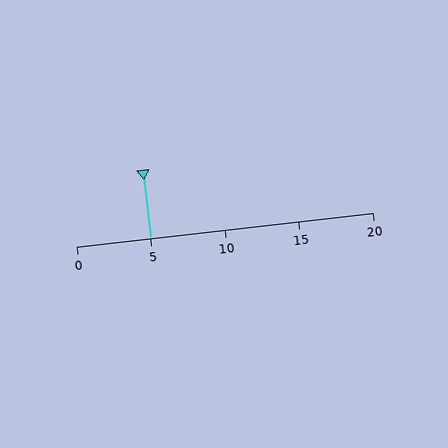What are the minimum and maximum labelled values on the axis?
The axis runs from 0 to 20.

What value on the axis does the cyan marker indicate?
The marker indicates approximately 5.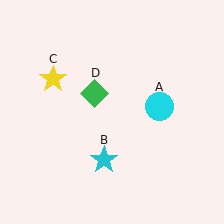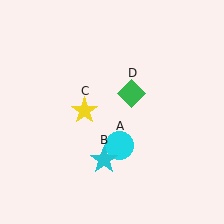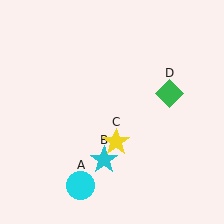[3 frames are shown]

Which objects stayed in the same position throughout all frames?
Cyan star (object B) remained stationary.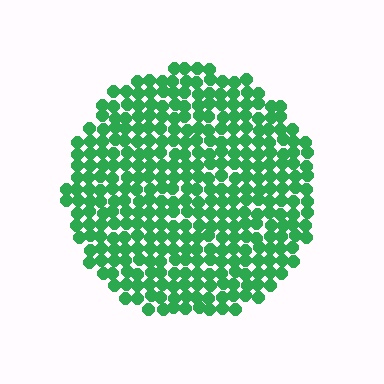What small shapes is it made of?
It is made of small circles.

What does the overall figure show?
The overall figure shows a circle.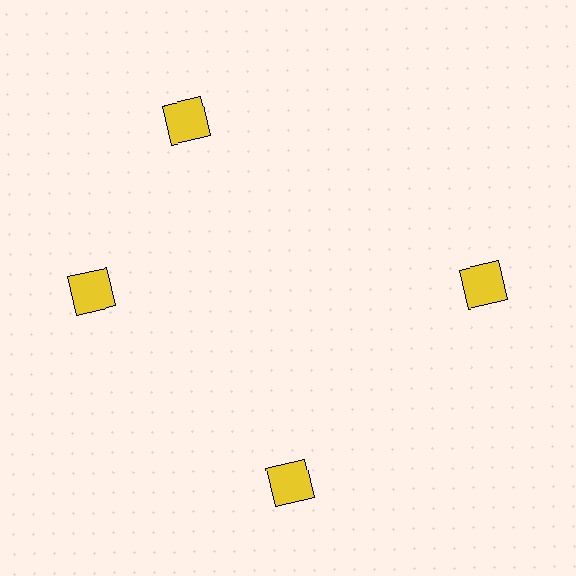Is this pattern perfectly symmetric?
No. The 4 yellow squares are arranged in a ring, but one element near the 12 o'clock position is rotated out of alignment along the ring, breaking the 4-fold rotational symmetry.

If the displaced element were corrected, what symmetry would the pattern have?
It would have 4-fold rotational symmetry — the pattern would map onto itself every 90 degrees.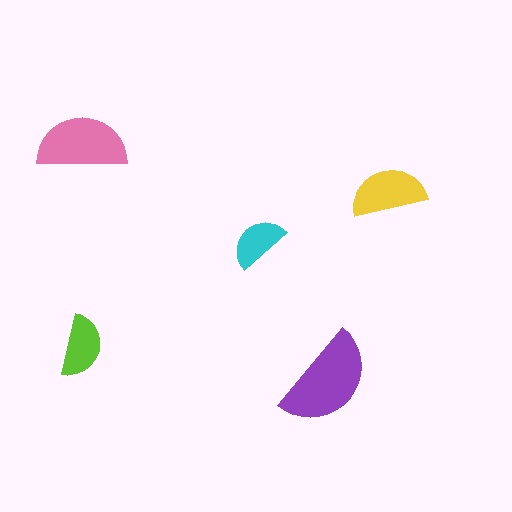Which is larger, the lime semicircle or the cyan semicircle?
The lime one.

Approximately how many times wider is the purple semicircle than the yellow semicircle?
About 1.5 times wider.